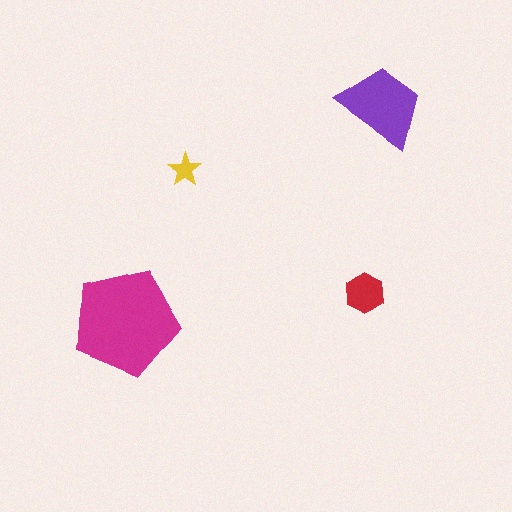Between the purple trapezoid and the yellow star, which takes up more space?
The purple trapezoid.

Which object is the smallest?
The yellow star.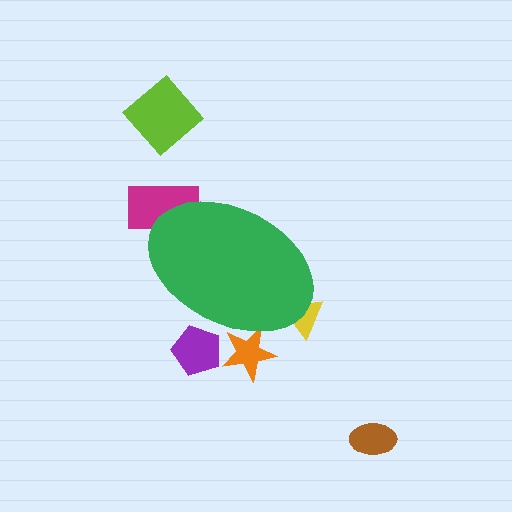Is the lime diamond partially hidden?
No, the lime diamond is fully visible.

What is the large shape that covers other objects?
A green ellipse.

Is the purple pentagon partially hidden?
Yes, the purple pentagon is partially hidden behind the green ellipse.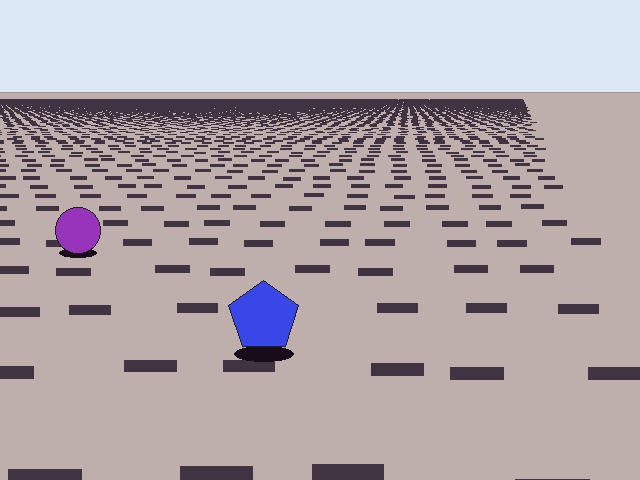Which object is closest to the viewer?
The blue pentagon is closest. The texture marks near it are larger and more spread out.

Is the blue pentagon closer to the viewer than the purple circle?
Yes. The blue pentagon is closer — you can tell from the texture gradient: the ground texture is coarser near it.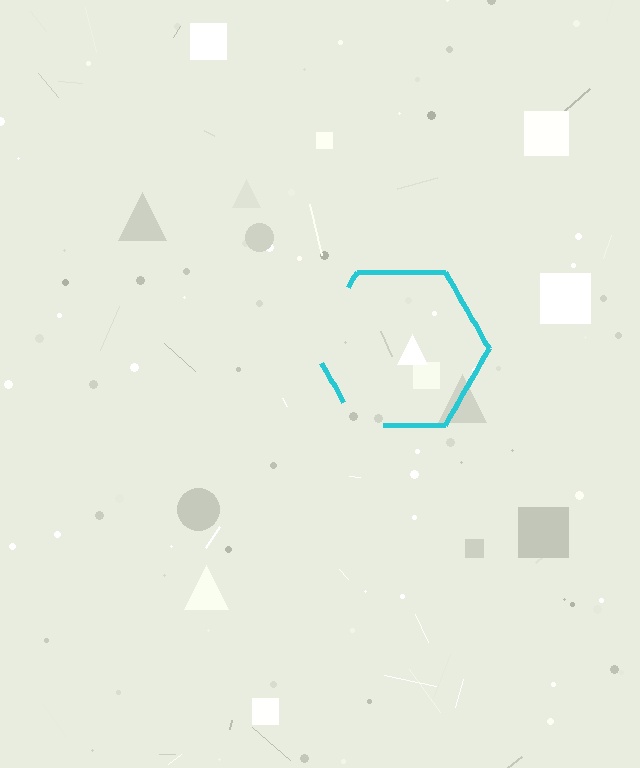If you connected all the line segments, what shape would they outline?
They would outline a hexagon.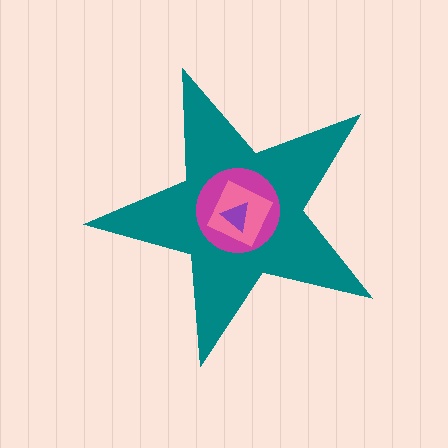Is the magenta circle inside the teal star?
Yes.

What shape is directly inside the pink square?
The purple triangle.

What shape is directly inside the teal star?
The magenta circle.